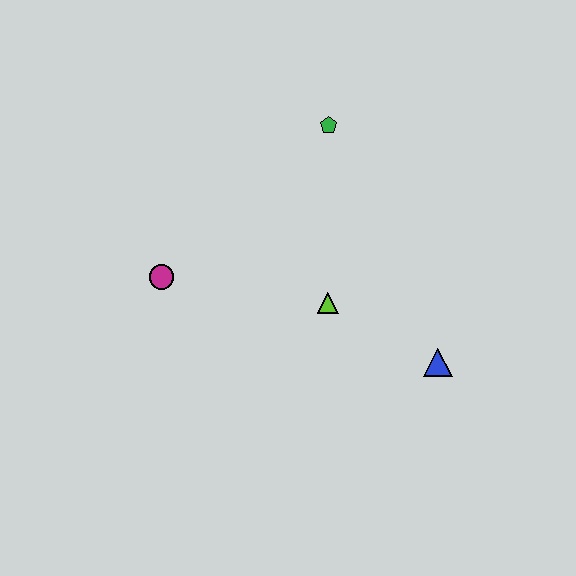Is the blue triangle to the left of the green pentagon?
No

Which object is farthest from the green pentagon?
The blue triangle is farthest from the green pentagon.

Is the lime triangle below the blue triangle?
No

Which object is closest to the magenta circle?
The lime triangle is closest to the magenta circle.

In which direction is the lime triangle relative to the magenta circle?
The lime triangle is to the right of the magenta circle.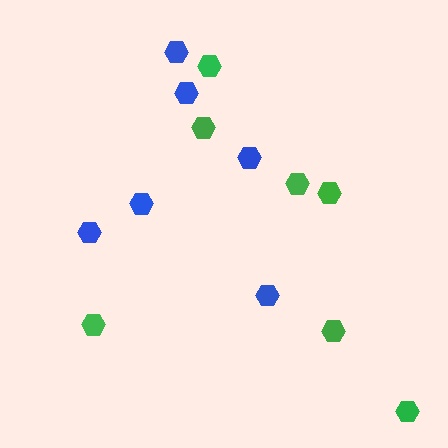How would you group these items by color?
There are 2 groups: one group of blue hexagons (6) and one group of green hexagons (7).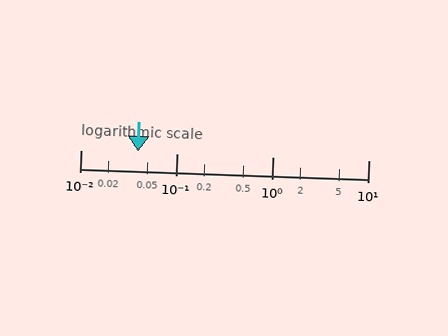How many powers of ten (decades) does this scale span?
The scale spans 3 decades, from 0.01 to 10.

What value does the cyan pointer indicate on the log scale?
The pointer indicates approximately 0.04.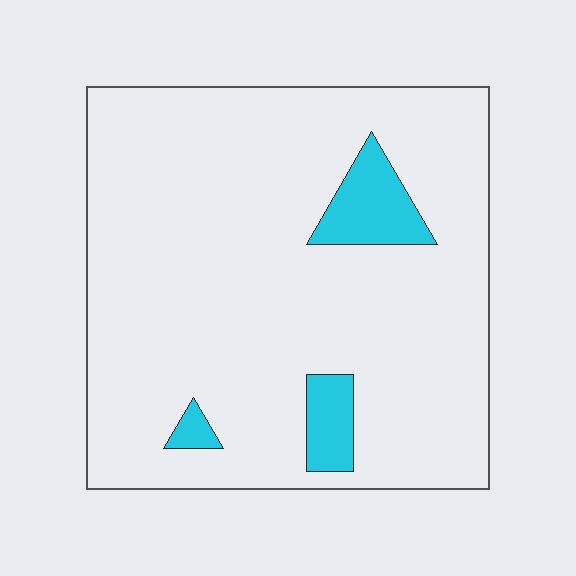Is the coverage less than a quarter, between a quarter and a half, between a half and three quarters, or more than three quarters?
Less than a quarter.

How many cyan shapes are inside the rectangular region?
3.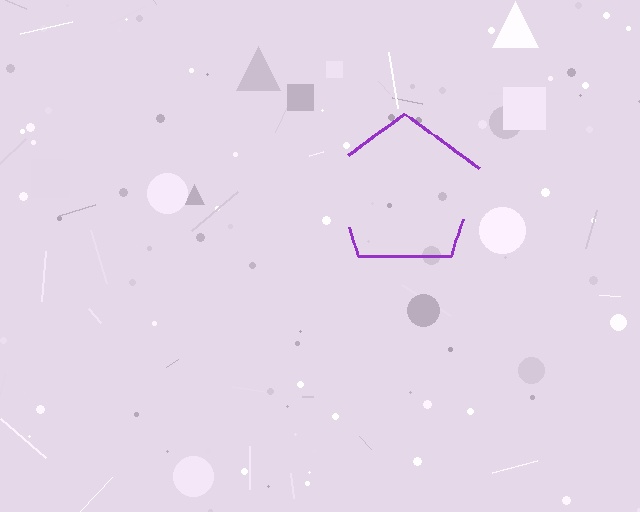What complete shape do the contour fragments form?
The contour fragments form a pentagon.